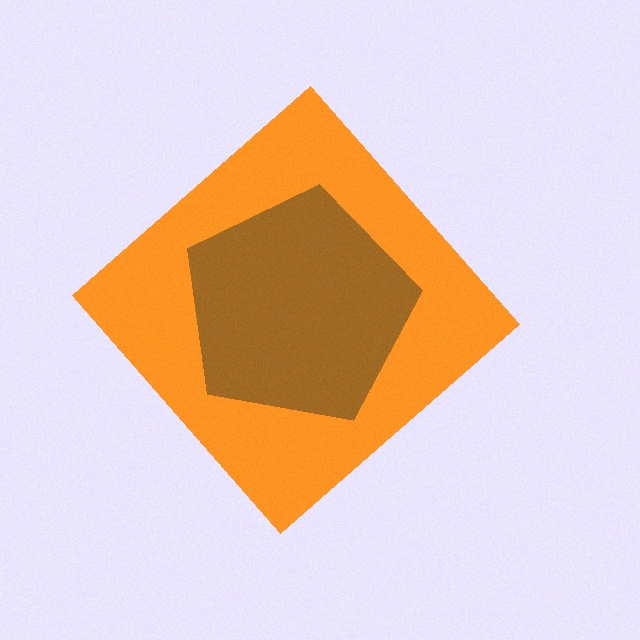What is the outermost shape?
The orange diamond.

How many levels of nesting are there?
2.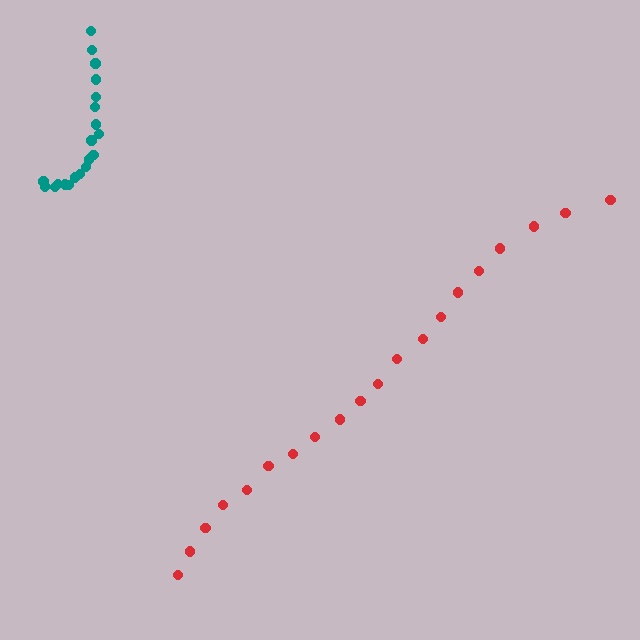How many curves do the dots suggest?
There are 2 distinct paths.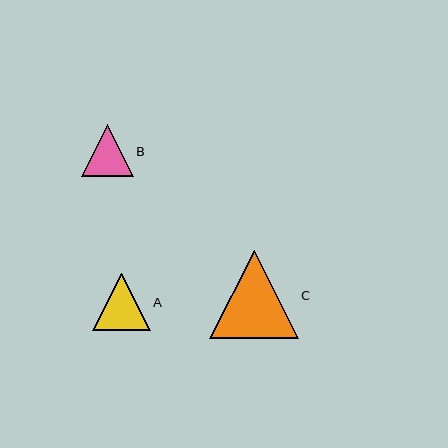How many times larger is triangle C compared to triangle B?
Triangle C is approximately 1.7 times the size of triangle B.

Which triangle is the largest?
Triangle C is the largest with a size of approximately 88 pixels.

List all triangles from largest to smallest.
From largest to smallest: C, A, B.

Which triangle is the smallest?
Triangle B is the smallest with a size of approximately 52 pixels.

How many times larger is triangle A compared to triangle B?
Triangle A is approximately 1.1 times the size of triangle B.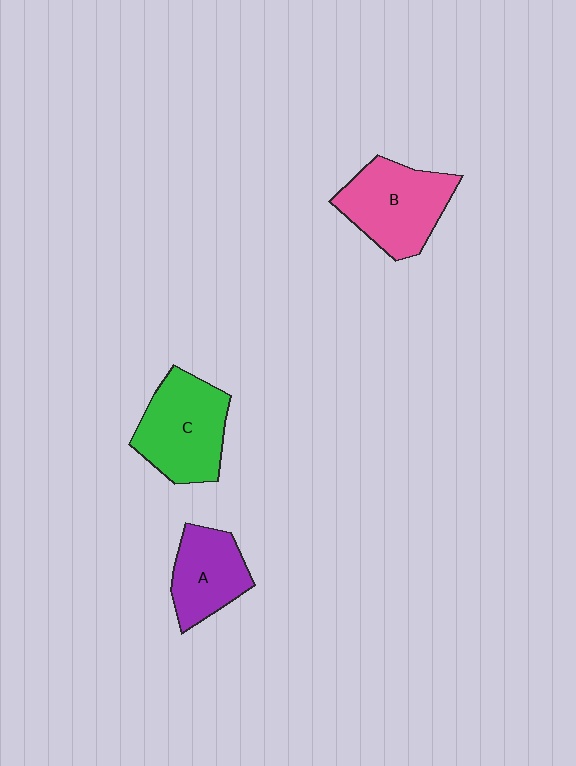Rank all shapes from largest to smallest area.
From largest to smallest: C (green), B (pink), A (purple).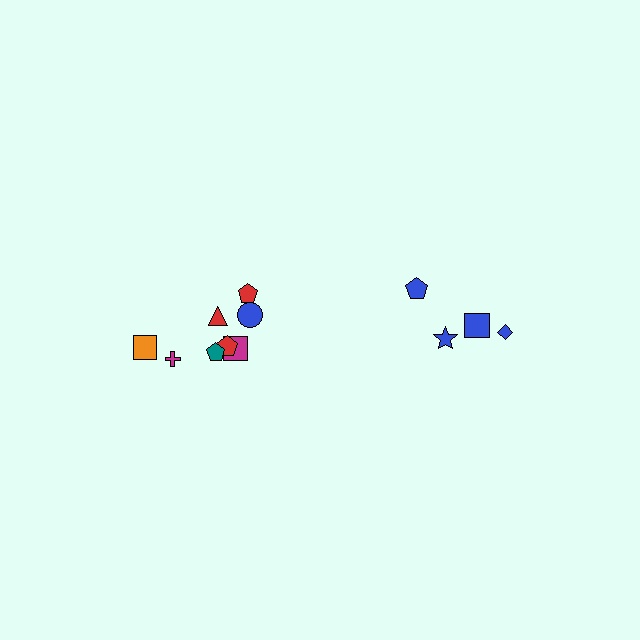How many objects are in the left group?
There are 8 objects.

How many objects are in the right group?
There are 4 objects.